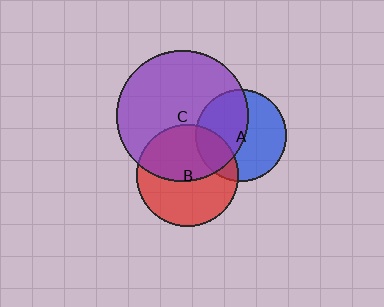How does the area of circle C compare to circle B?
Approximately 1.7 times.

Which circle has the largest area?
Circle C (purple).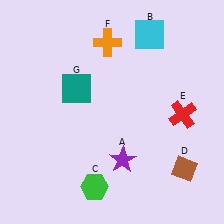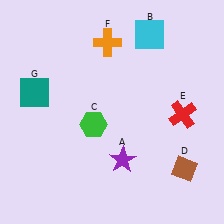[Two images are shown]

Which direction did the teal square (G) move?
The teal square (G) moved left.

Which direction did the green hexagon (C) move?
The green hexagon (C) moved up.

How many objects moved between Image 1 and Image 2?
2 objects moved between the two images.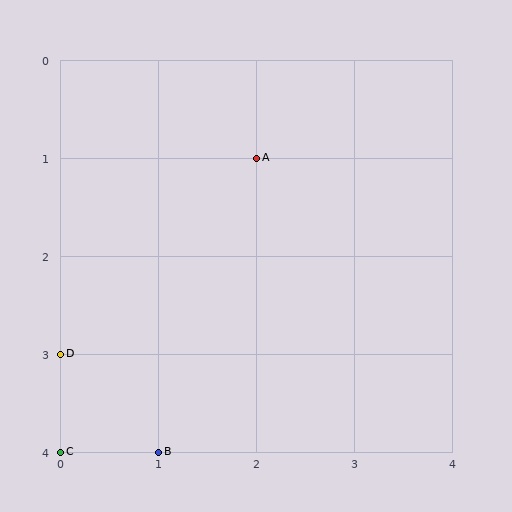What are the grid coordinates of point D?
Point D is at grid coordinates (0, 3).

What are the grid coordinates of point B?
Point B is at grid coordinates (1, 4).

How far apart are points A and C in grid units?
Points A and C are 2 columns and 3 rows apart (about 3.6 grid units diagonally).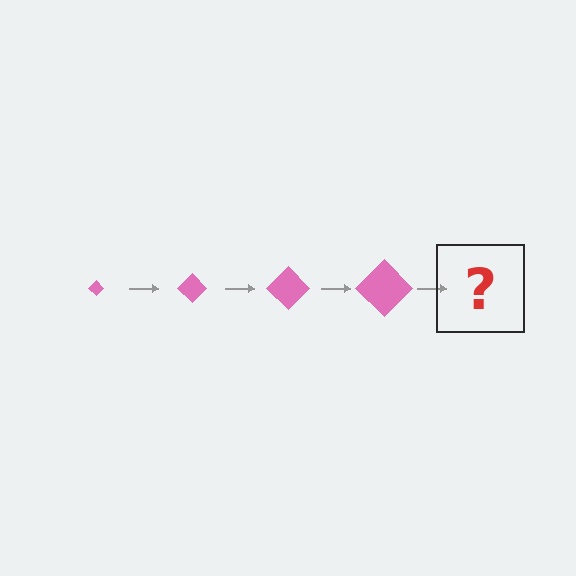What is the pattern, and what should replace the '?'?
The pattern is that the diamond gets progressively larger each step. The '?' should be a pink diamond, larger than the previous one.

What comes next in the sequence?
The next element should be a pink diamond, larger than the previous one.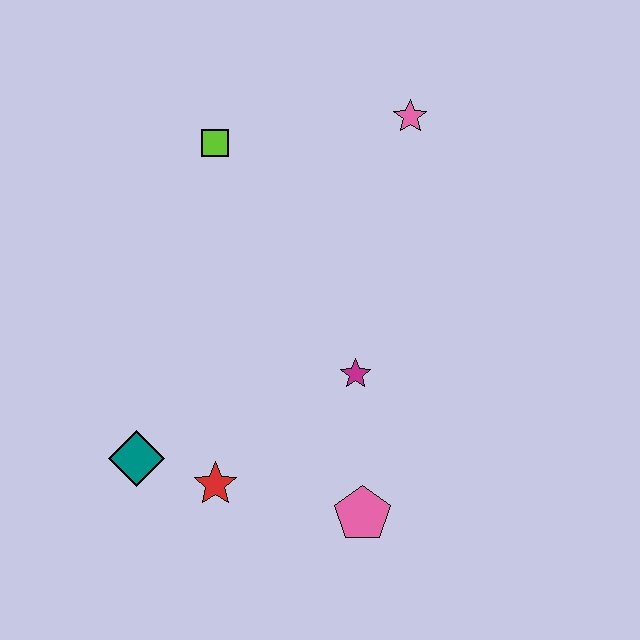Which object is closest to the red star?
The teal diamond is closest to the red star.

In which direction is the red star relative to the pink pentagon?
The red star is to the left of the pink pentagon.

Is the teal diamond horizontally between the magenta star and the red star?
No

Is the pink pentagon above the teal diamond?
No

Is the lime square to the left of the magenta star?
Yes